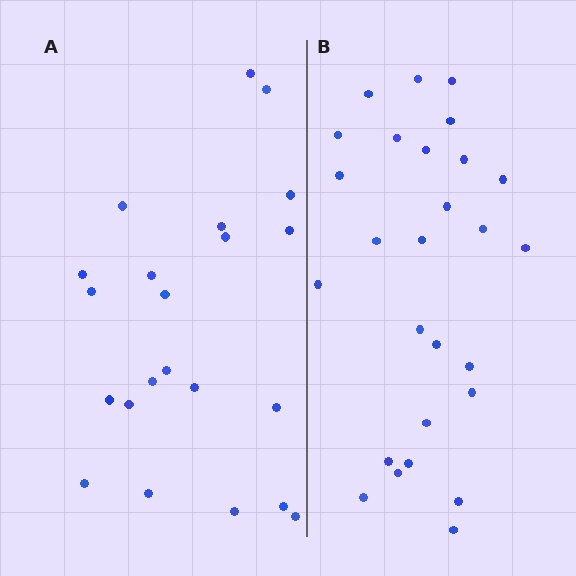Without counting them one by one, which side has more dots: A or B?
Region B (the right region) has more dots.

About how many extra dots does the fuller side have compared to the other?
Region B has about 5 more dots than region A.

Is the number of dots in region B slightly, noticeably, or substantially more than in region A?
Region B has only slightly more — the two regions are fairly close. The ratio is roughly 1.2 to 1.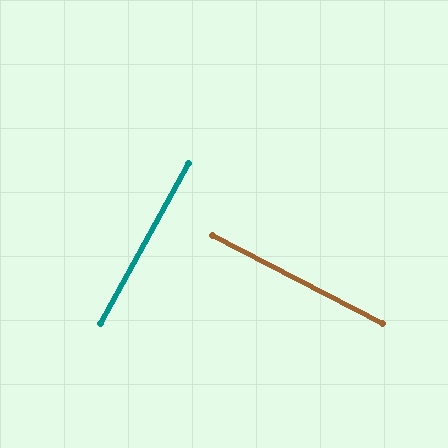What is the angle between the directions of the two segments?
Approximately 88 degrees.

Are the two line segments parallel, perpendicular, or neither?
Perpendicular — they meet at approximately 88°.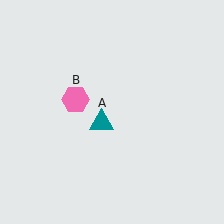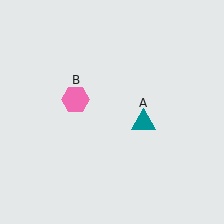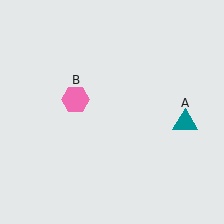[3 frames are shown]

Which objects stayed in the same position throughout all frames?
Pink hexagon (object B) remained stationary.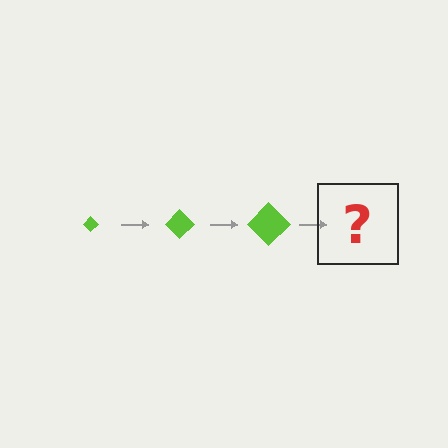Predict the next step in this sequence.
The next step is a lime diamond, larger than the previous one.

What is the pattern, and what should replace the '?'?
The pattern is that the diamond gets progressively larger each step. The '?' should be a lime diamond, larger than the previous one.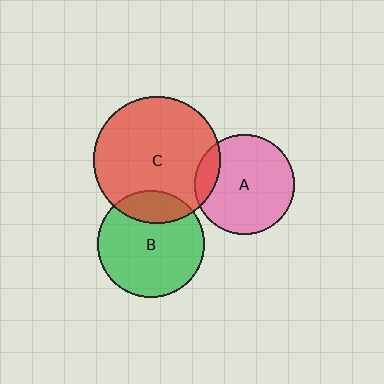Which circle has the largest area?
Circle C (red).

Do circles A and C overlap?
Yes.